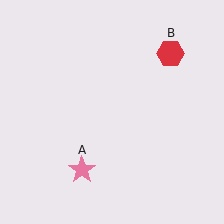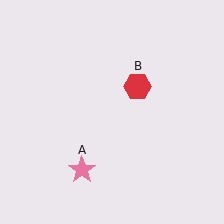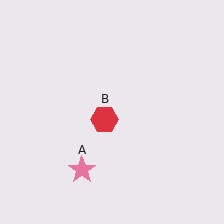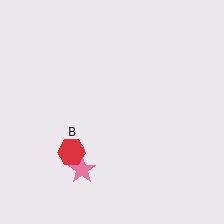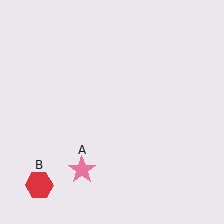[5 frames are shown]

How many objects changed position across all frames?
1 object changed position: red hexagon (object B).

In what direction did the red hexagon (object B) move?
The red hexagon (object B) moved down and to the left.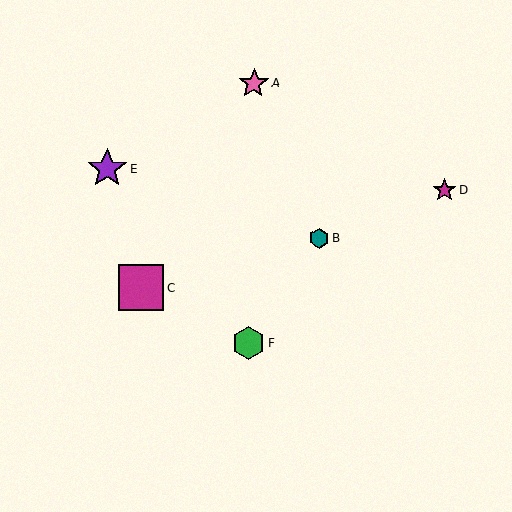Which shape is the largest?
The magenta square (labeled C) is the largest.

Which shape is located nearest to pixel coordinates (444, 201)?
The magenta star (labeled D) at (444, 190) is nearest to that location.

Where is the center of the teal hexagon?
The center of the teal hexagon is at (320, 238).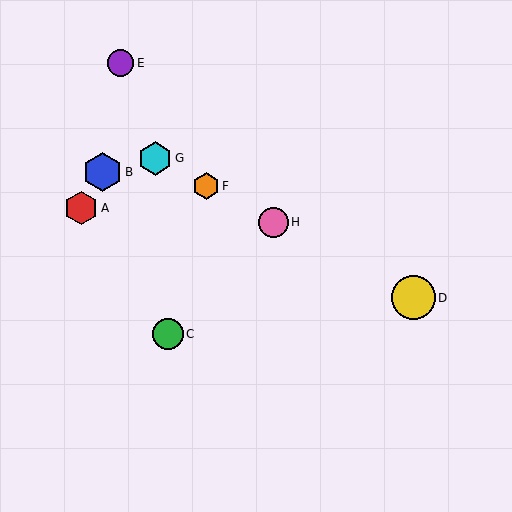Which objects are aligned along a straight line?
Objects D, F, G, H are aligned along a straight line.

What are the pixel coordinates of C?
Object C is at (168, 334).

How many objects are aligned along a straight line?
4 objects (D, F, G, H) are aligned along a straight line.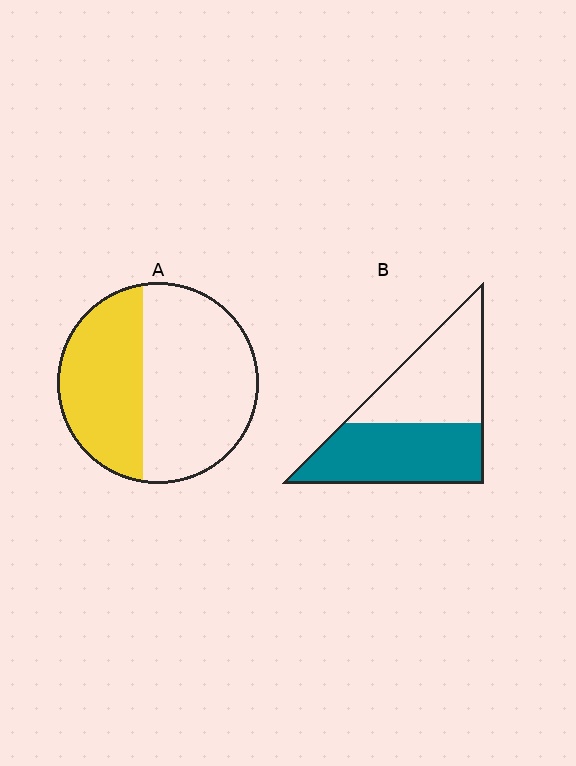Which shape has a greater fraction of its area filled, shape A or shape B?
Shape B.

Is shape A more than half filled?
No.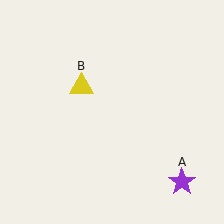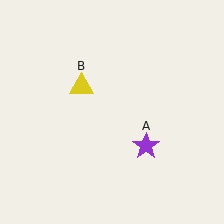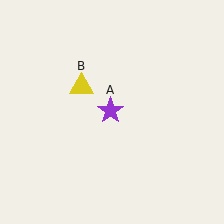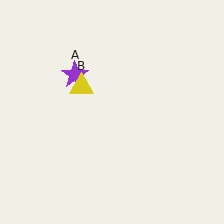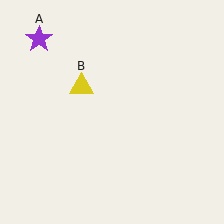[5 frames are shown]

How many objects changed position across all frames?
1 object changed position: purple star (object A).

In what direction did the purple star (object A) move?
The purple star (object A) moved up and to the left.